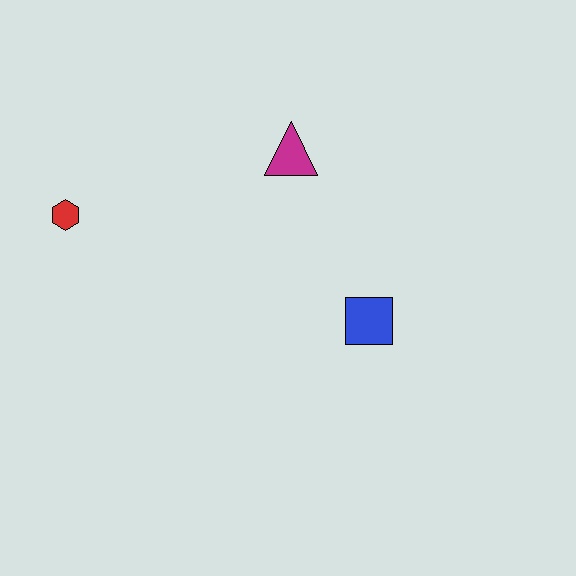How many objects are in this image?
There are 3 objects.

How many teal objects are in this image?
There are no teal objects.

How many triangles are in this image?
There is 1 triangle.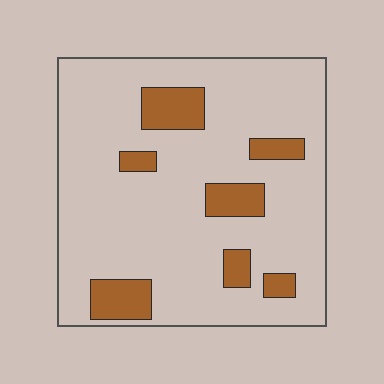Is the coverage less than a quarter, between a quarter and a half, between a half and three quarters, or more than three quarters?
Less than a quarter.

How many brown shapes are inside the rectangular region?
7.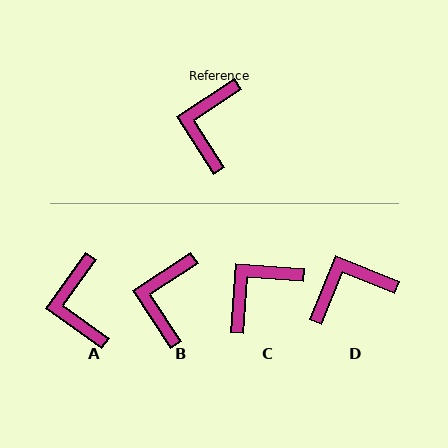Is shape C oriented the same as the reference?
No, it is off by about 37 degrees.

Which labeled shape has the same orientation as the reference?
B.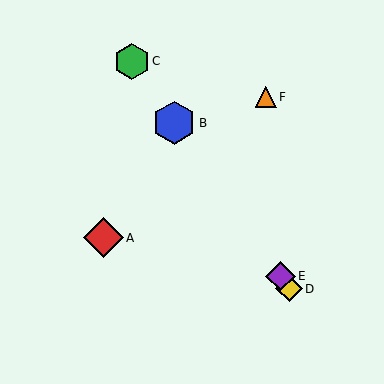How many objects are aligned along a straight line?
4 objects (B, C, D, E) are aligned along a straight line.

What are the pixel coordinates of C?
Object C is at (132, 61).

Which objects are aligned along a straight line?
Objects B, C, D, E are aligned along a straight line.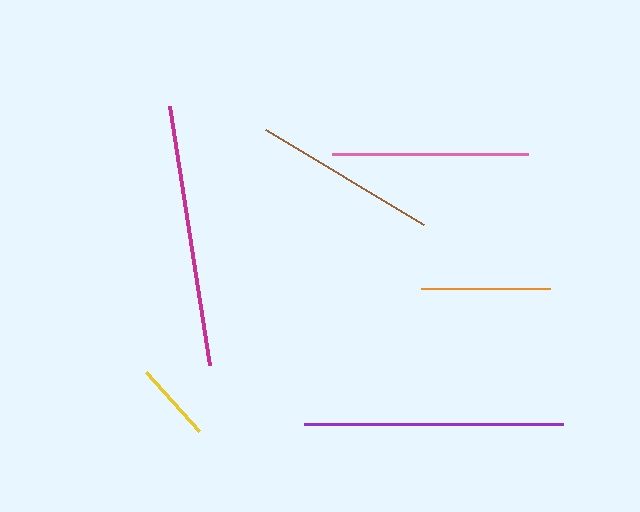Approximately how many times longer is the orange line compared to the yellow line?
The orange line is approximately 1.6 times the length of the yellow line.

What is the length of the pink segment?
The pink segment is approximately 197 pixels long.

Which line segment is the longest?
The magenta line is the longest at approximately 262 pixels.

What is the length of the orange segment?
The orange segment is approximately 130 pixels long.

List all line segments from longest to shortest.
From longest to shortest: magenta, purple, pink, brown, orange, yellow.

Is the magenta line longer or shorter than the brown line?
The magenta line is longer than the brown line.